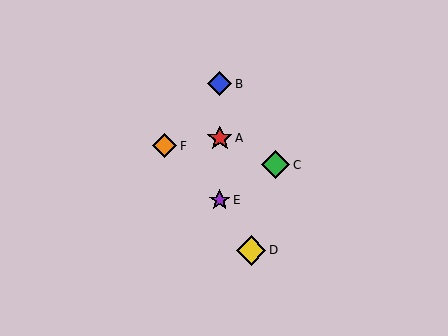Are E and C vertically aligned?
No, E is at x≈220 and C is at x≈276.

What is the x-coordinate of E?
Object E is at x≈220.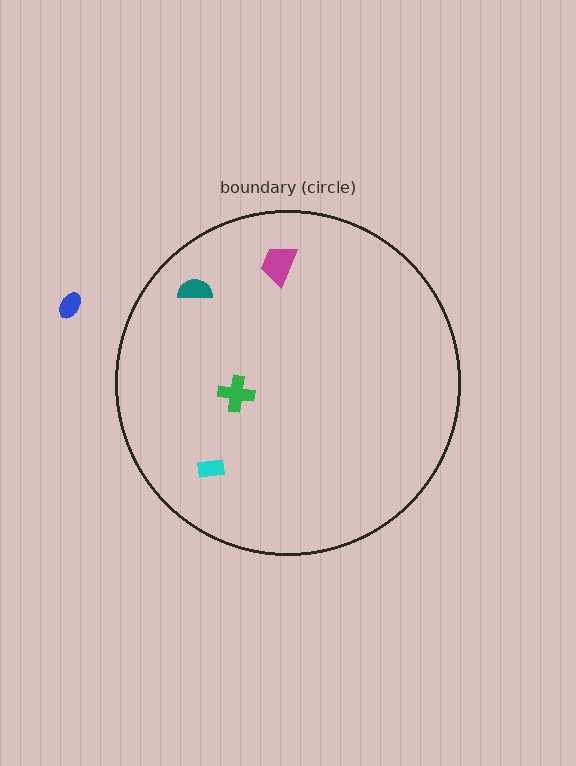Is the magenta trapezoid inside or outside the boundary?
Inside.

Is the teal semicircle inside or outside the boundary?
Inside.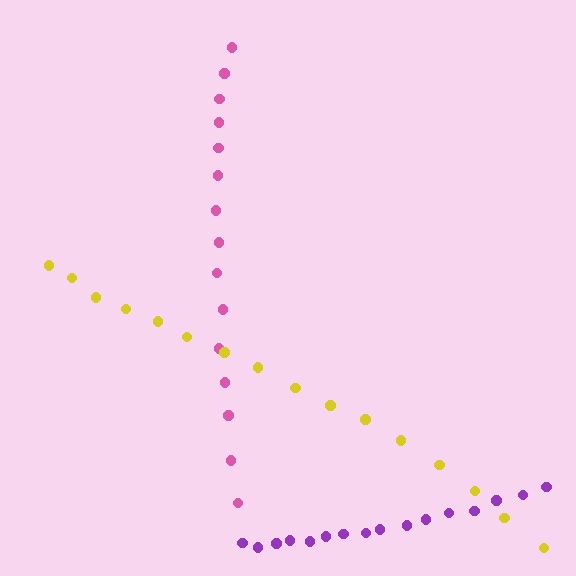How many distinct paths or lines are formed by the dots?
There are 3 distinct paths.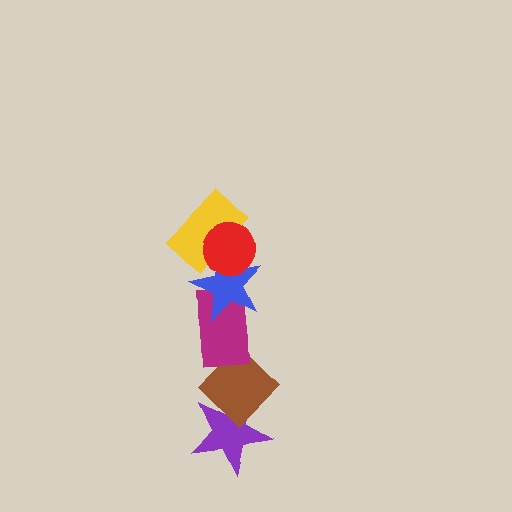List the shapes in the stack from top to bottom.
From top to bottom: the red circle, the yellow rectangle, the blue star, the magenta rectangle, the brown diamond, the purple star.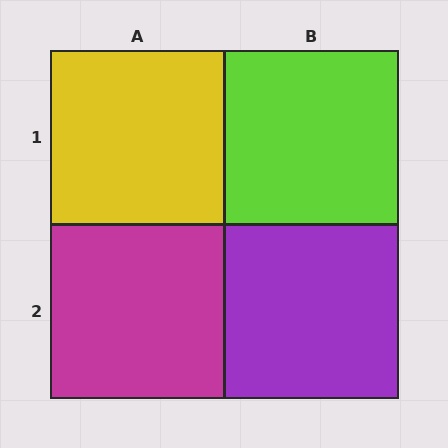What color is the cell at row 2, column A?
Magenta.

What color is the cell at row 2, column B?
Purple.